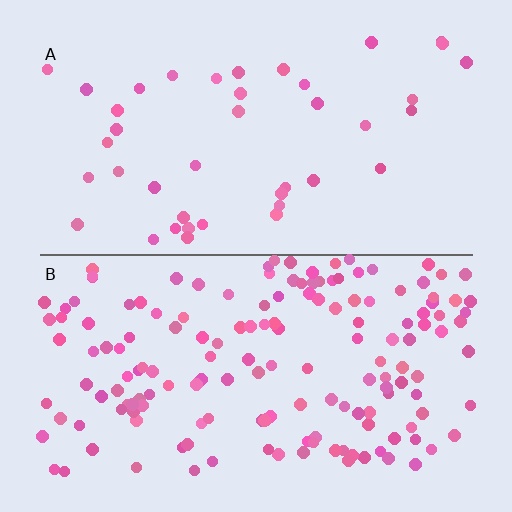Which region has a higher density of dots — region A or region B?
B (the bottom).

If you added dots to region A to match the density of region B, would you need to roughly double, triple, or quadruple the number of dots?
Approximately quadruple.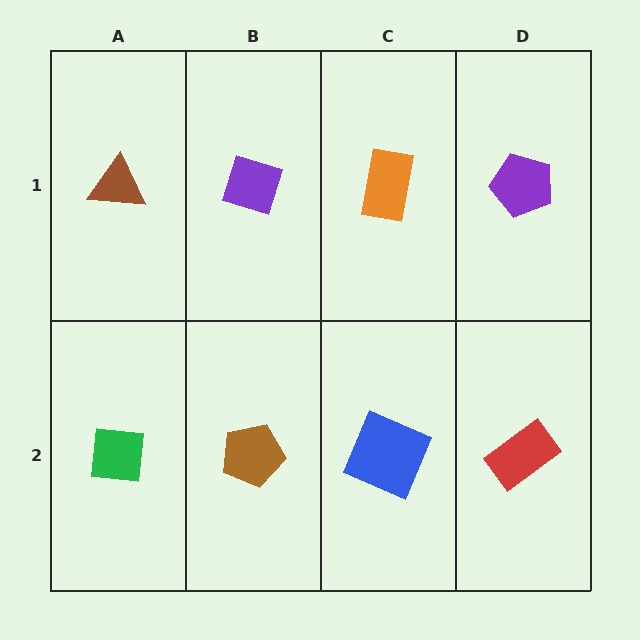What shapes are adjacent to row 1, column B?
A brown pentagon (row 2, column B), a brown triangle (row 1, column A), an orange rectangle (row 1, column C).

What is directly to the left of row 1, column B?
A brown triangle.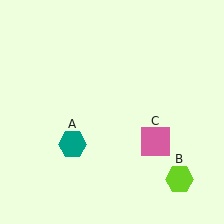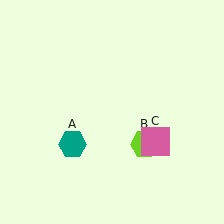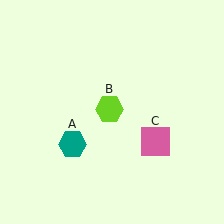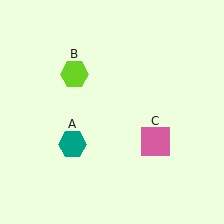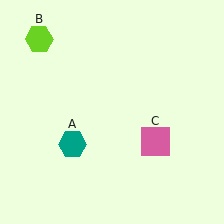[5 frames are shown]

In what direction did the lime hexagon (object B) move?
The lime hexagon (object B) moved up and to the left.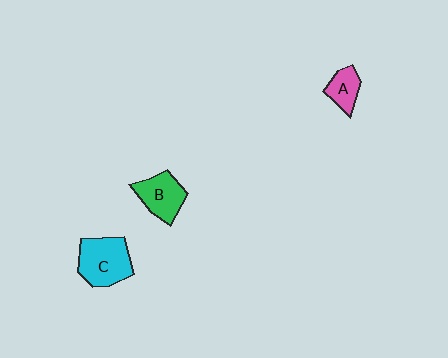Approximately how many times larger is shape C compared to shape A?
Approximately 2.0 times.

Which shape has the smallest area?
Shape A (pink).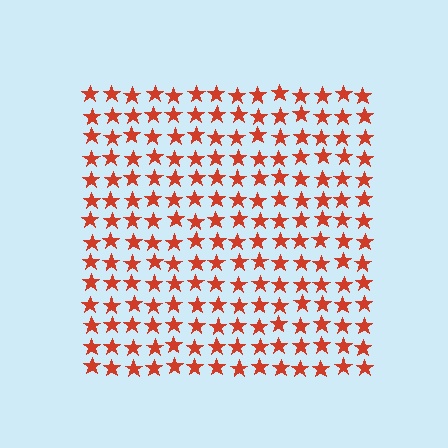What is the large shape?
The large shape is a square.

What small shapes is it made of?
It is made of small stars.